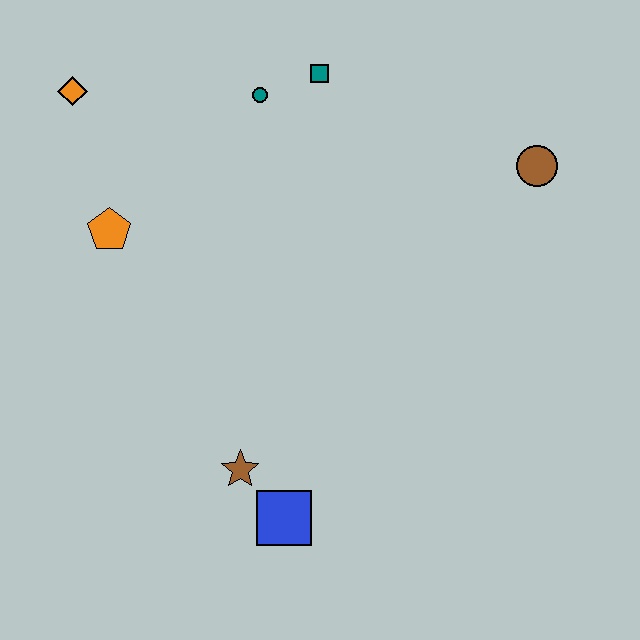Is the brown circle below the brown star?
No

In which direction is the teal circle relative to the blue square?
The teal circle is above the blue square.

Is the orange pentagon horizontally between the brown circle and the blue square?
No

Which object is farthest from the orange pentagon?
The brown circle is farthest from the orange pentagon.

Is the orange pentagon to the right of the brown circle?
No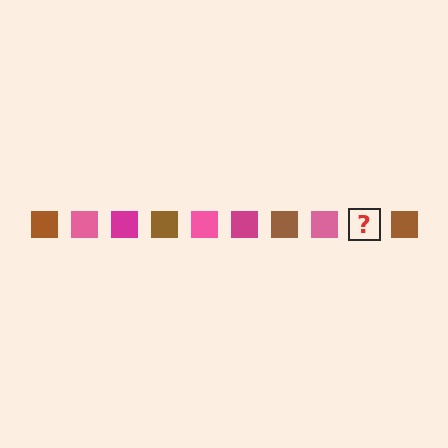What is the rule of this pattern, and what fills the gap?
The rule is that the pattern cycles through brown, pink, magenta squares. The gap should be filled with a magenta square.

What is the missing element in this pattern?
The missing element is a magenta square.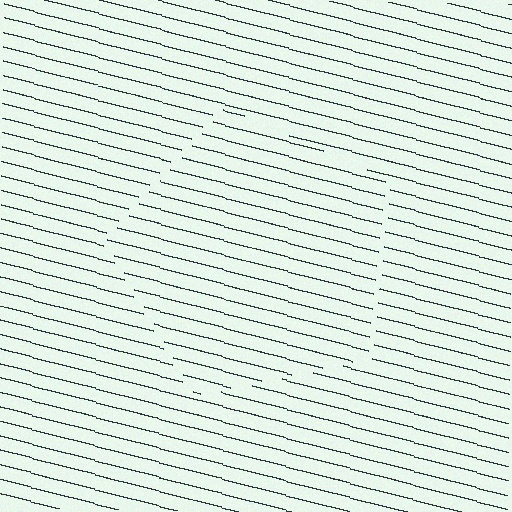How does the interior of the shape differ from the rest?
The interior of the shape contains the same grating, shifted by half a period — the contour is defined by the phase discontinuity where line-ends from the inner and outer gratings abut.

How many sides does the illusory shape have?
5 sides — the line-ends trace a pentagon.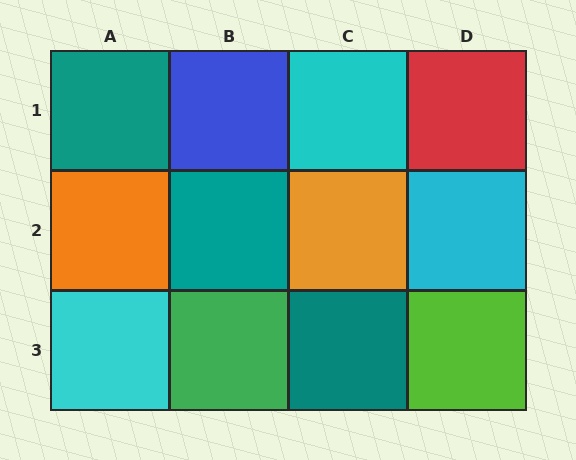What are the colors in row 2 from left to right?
Orange, teal, orange, cyan.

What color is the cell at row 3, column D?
Lime.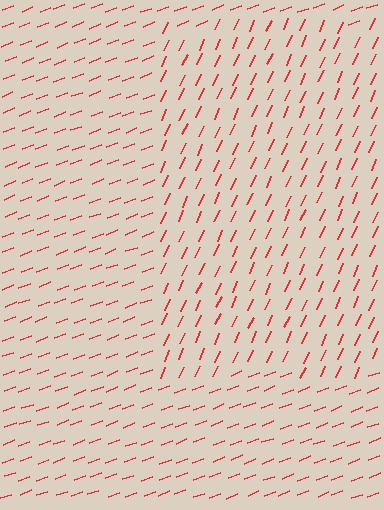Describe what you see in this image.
The image is filled with small red line segments. A rectangle region in the image has lines oriented differently from the surrounding lines, creating a visible texture boundary.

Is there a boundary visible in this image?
Yes, there is a texture boundary formed by a change in line orientation.